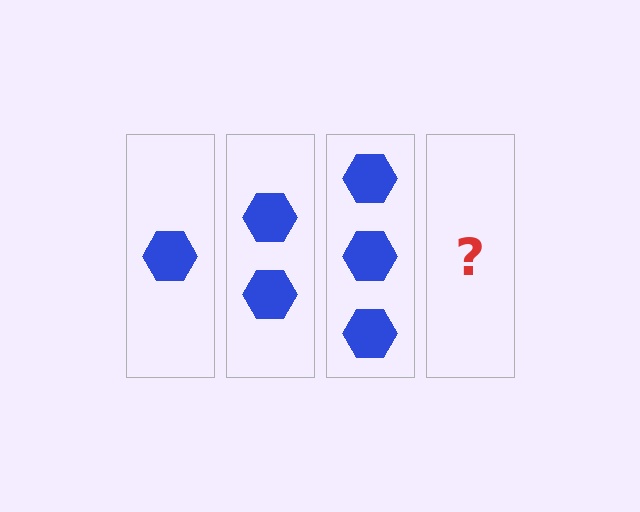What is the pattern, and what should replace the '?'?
The pattern is that each step adds one more hexagon. The '?' should be 4 hexagons.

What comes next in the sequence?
The next element should be 4 hexagons.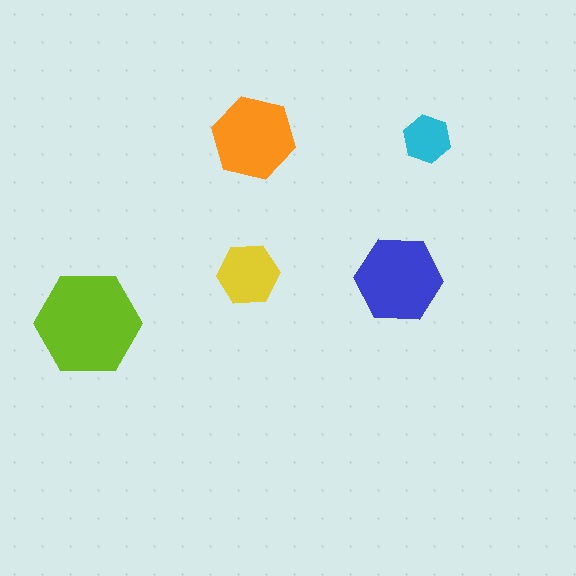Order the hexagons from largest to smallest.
the lime one, the blue one, the orange one, the yellow one, the cyan one.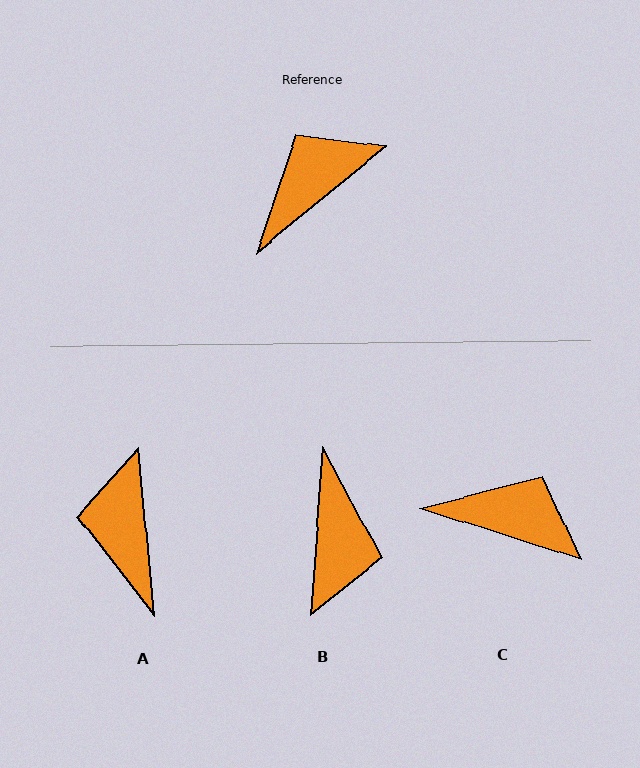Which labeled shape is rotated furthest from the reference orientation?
B, about 134 degrees away.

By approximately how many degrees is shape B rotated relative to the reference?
Approximately 134 degrees clockwise.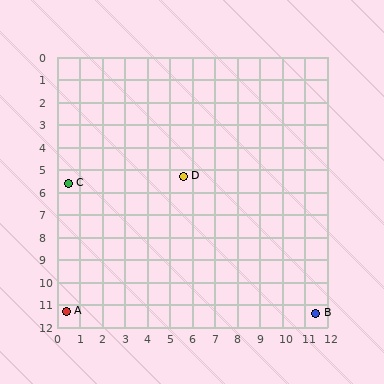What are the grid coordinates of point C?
Point C is at approximately (0.5, 5.6).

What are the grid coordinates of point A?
Point A is at approximately (0.4, 11.3).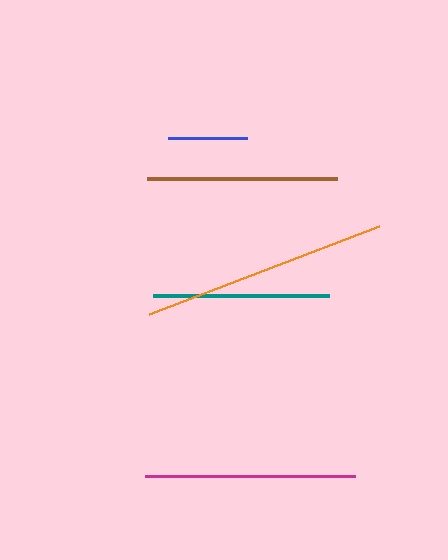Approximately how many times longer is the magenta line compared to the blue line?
The magenta line is approximately 2.6 times the length of the blue line.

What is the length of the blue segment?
The blue segment is approximately 79 pixels long.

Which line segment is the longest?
The orange line is the longest at approximately 246 pixels.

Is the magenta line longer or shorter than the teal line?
The magenta line is longer than the teal line.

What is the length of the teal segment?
The teal segment is approximately 176 pixels long.